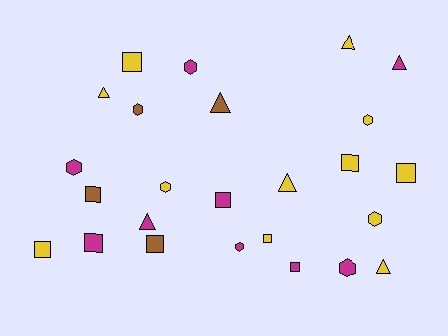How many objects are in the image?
There are 25 objects.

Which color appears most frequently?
Yellow, with 12 objects.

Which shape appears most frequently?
Square, with 10 objects.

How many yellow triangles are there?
There are 4 yellow triangles.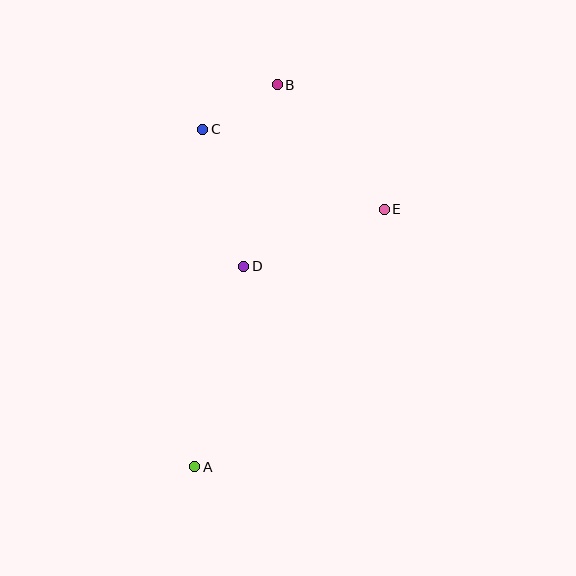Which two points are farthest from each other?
Points A and B are farthest from each other.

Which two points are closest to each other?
Points B and C are closest to each other.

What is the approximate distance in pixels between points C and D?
The distance between C and D is approximately 143 pixels.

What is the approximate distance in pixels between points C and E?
The distance between C and E is approximately 198 pixels.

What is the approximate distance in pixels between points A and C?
The distance between A and C is approximately 338 pixels.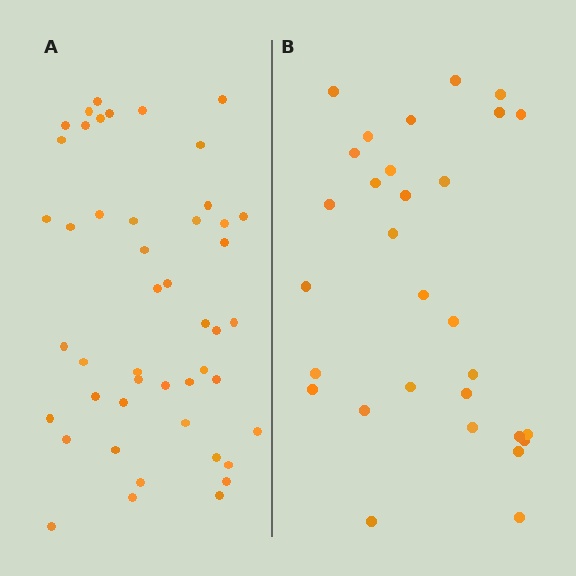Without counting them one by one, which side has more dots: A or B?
Region A (the left region) has more dots.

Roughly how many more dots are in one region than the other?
Region A has approximately 15 more dots than region B.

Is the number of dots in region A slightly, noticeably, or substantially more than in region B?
Region A has substantially more. The ratio is roughly 1.6 to 1.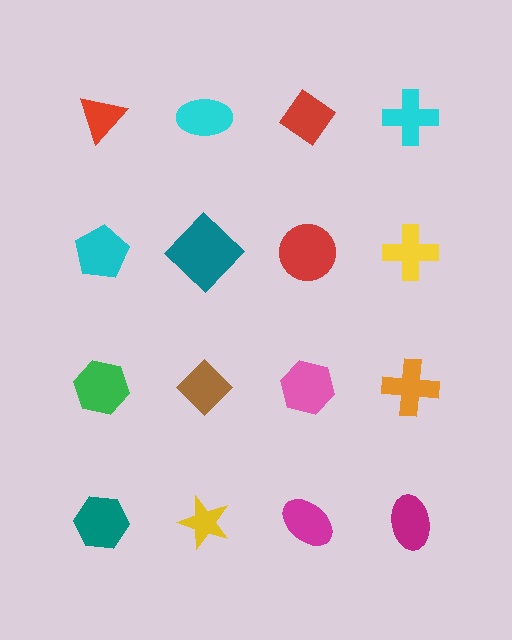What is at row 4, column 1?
A teal hexagon.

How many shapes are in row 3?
4 shapes.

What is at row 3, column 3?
A pink hexagon.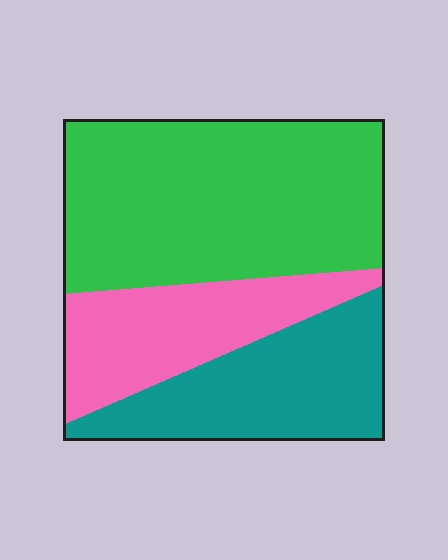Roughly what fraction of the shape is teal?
Teal covers around 25% of the shape.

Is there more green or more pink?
Green.